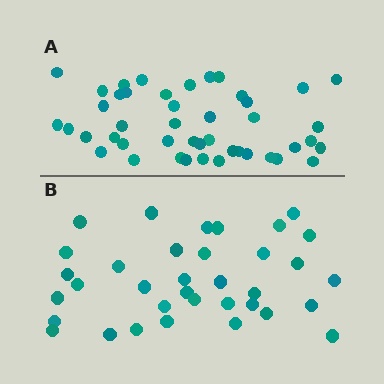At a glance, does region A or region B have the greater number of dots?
Region A (the top region) has more dots.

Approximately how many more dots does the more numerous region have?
Region A has roughly 10 or so more dots than region B.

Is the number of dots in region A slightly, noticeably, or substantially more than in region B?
Region A has noticeably more, but not dramatically so. The ratio is roughly 1.3 to 1.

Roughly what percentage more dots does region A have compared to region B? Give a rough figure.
About 30% more.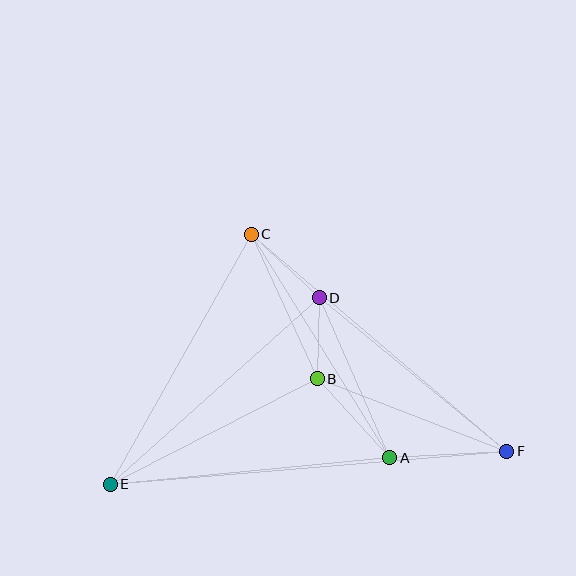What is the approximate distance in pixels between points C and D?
The distance between C and D is approximately 93 pixels.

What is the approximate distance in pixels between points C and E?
The distance between C and E is approximately 287 pixels.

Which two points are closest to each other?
Points B and D are closest to each other.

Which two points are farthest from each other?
Points E and F are farthest from each other.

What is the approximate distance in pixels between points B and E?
The distance between B and E is approximately 232 pixels.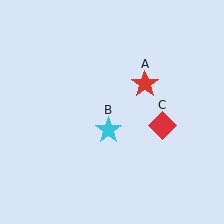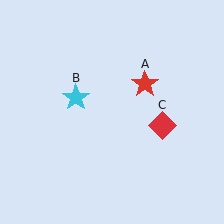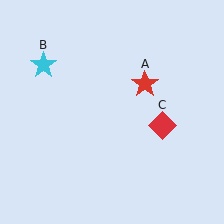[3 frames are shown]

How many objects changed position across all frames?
1 object changed position: cyan star (object B).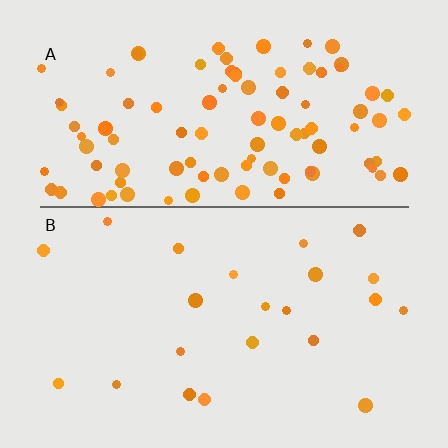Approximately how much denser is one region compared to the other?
Approximately 4.4× — region A over region B.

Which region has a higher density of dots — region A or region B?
A (the top).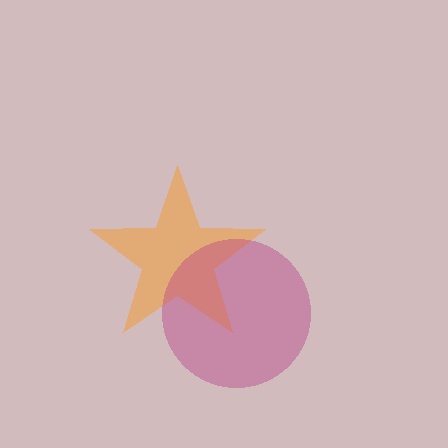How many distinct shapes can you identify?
There are 2 distinct shapes: an orange star, a magenta circle.